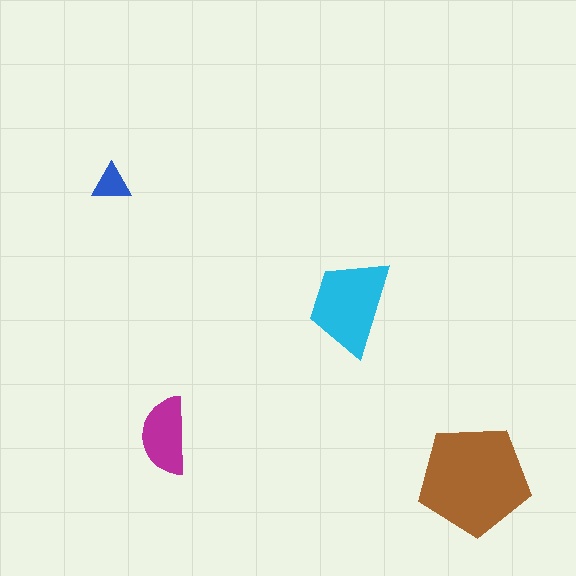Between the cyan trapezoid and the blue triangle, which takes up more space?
The cyan trapezoid.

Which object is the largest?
The brown pentagon.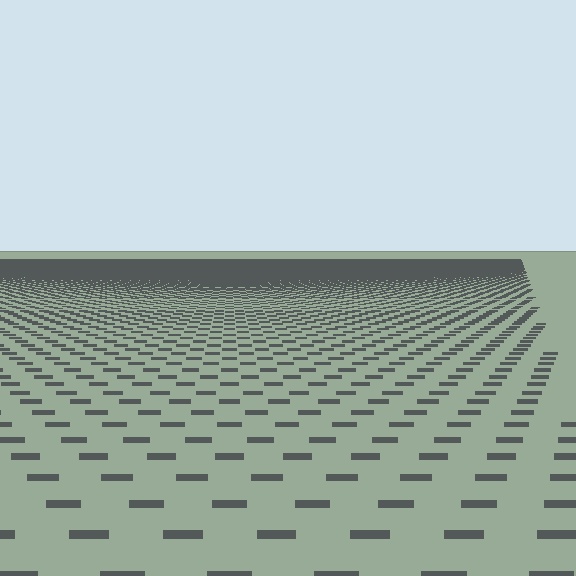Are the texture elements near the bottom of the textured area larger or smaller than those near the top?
Larger. Near the bottom, elements are closer to the viewer and appear at a bigger on-screen size.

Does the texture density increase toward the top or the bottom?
Density increases toward the top.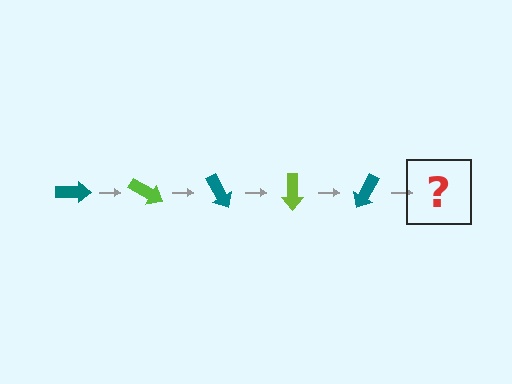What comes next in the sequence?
The next element should be a lime arrow, rotated 150 degrees from the start.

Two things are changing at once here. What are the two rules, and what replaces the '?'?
The two rules are that it rotates 30 degrees each step and the color cycles through teal and lime. The '?' should be a lime arrow, rotated 150 degrees from the start.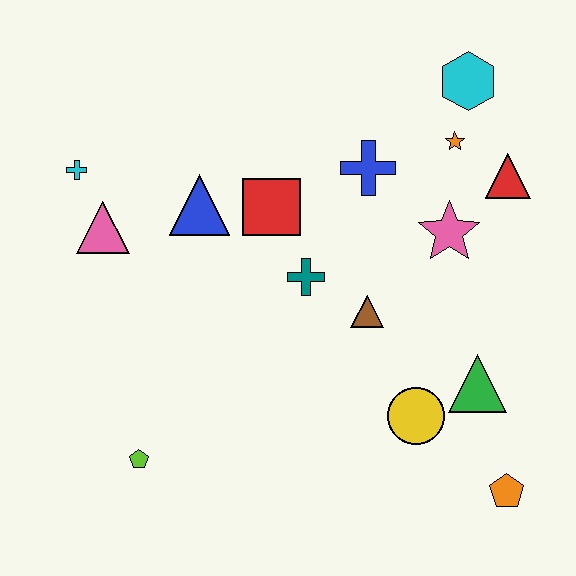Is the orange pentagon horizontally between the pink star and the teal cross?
No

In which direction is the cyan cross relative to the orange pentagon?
The cyan cross is to the left of the orange pentagon.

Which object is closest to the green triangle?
The yellow circle is closest to the green triangle.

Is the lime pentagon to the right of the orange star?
No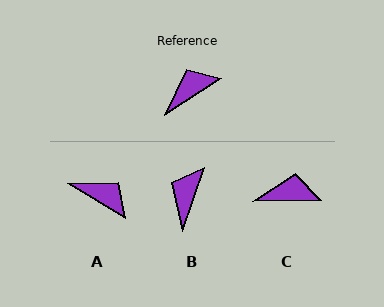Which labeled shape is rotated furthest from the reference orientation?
A, about 64 degrees away.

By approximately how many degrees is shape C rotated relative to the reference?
Approximately 31 degrees clockwise.